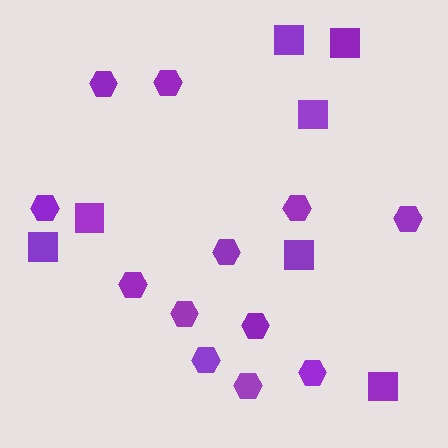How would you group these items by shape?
There are 2 groups: one group of hexagons (12) and one group of squares (7).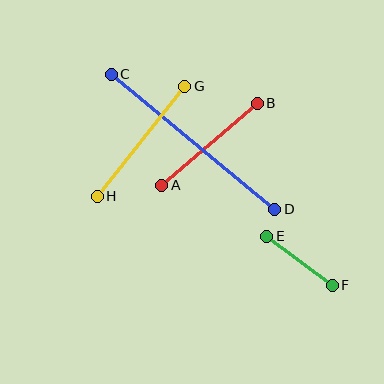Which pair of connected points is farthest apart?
Points C and D are farthest apart.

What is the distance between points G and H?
The distance is approximately 141 pixels.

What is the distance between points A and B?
The distance is approximately 126 pixels.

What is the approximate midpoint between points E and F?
The midpoint is at approximately (299, 261) pixels.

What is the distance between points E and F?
The distance is approximately 82 pixels.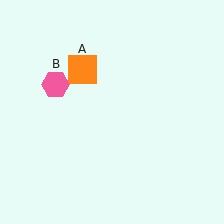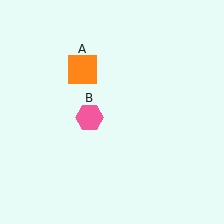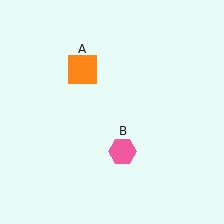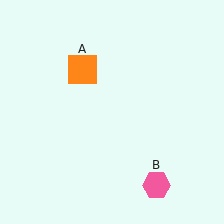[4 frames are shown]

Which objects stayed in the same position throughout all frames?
Orange square (object A) remained stationary.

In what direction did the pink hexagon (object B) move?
The pink hexagon (object B) moved down and to the right.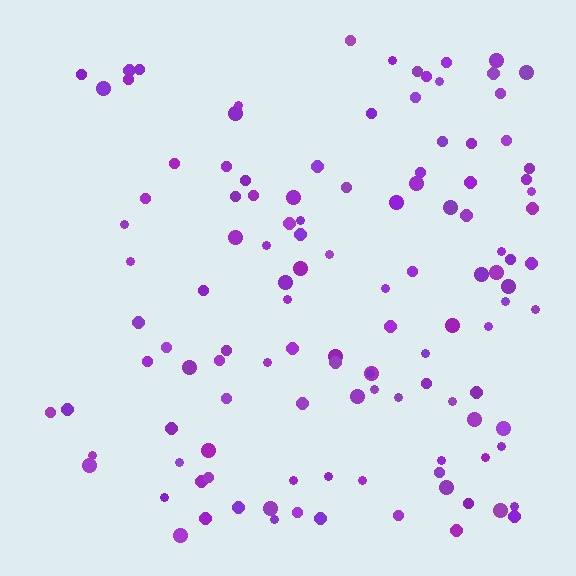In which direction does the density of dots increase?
From left to right, with the right side densest.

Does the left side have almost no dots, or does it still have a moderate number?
Still a moderate number, just noticeably fewer than the right.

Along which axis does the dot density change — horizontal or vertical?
Horizontal.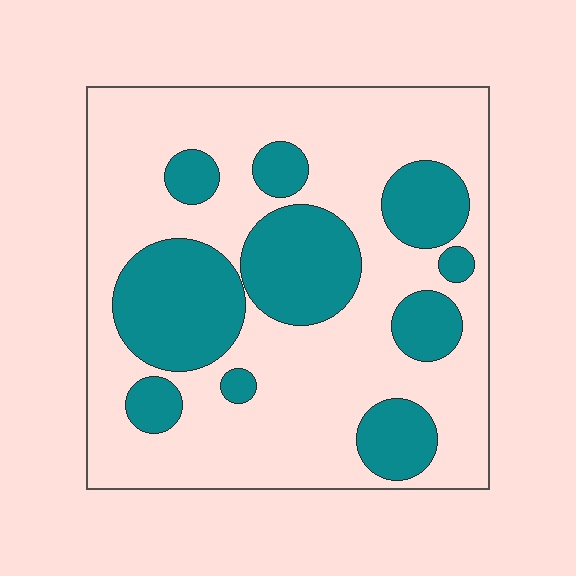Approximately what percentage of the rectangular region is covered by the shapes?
Approximately 30%.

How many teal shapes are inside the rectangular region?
10.